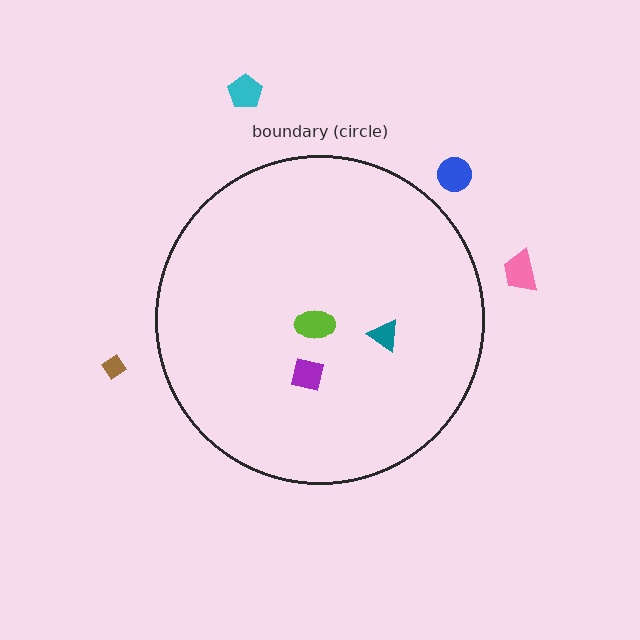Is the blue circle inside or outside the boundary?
Outside.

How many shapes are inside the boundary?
3 inside, 4 outside.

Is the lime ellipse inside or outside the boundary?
Inside.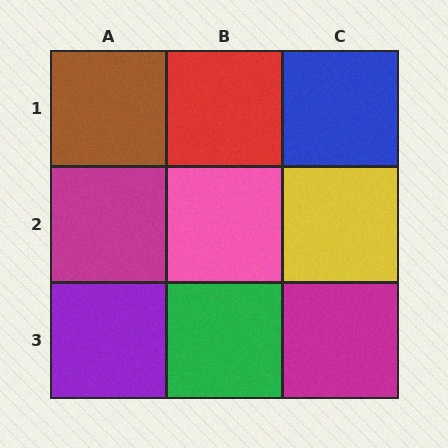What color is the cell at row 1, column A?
Brown.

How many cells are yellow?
1 cell is yellow.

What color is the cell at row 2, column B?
Pink.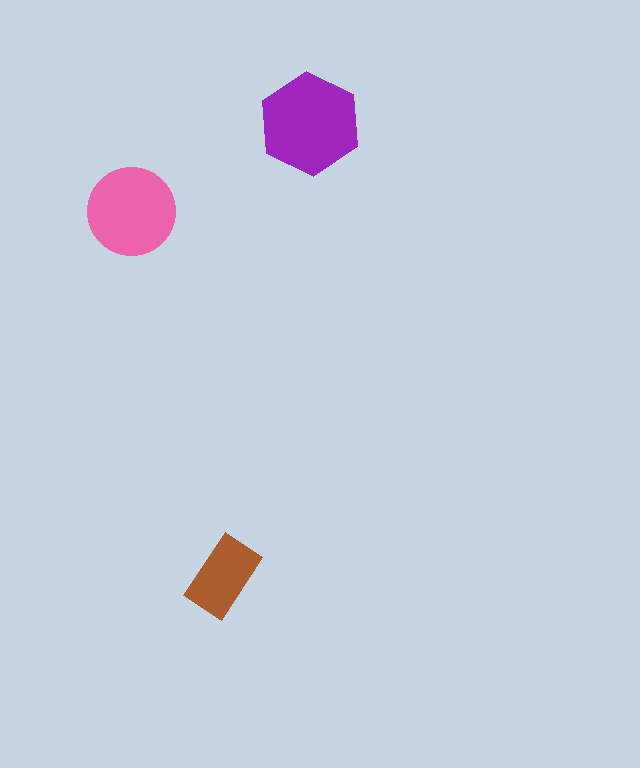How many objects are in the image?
There are 3 objects in the image.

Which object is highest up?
The purple hexagon is topmost.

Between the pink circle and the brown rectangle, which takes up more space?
The pink circle.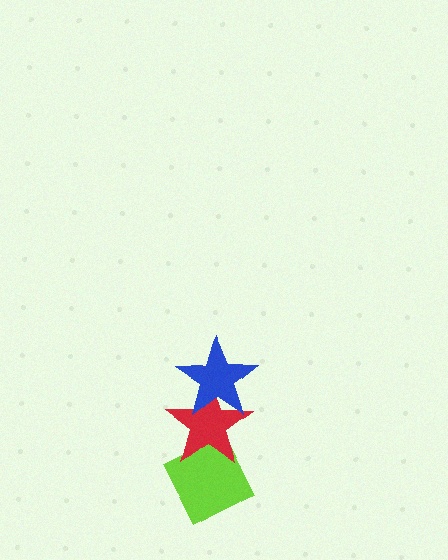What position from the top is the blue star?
The blue star is 1st from the top.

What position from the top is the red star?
The red star is 2nd from the top.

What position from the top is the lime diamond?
The lime diamond is 3rd from the top.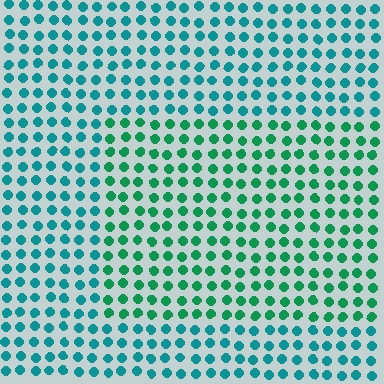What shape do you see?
I see a rectangle.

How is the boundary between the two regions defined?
The boundary is defined purely by a slight shift in hue (about 32 degrees). Spacing, size, and orientation are identical on both sides.